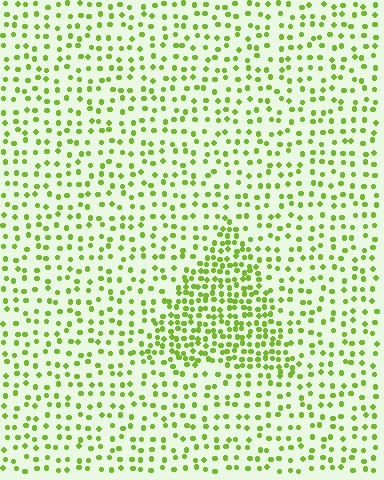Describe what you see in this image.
The image contains small lime elements arranged at two different densities. A triangle-shaped region is visible where the elements are more densely packed than the surrounding area.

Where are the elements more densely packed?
The elements are more densely packed inside the triangle boundary.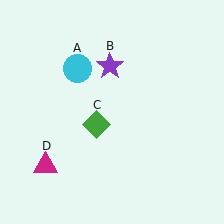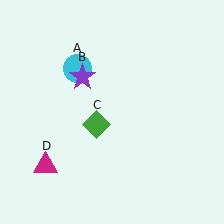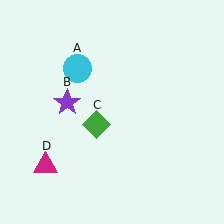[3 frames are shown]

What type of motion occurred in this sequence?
The purple star (object B) rotated counterclockwise around the center of the scene.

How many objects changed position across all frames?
1 object changed position: purple star (object B).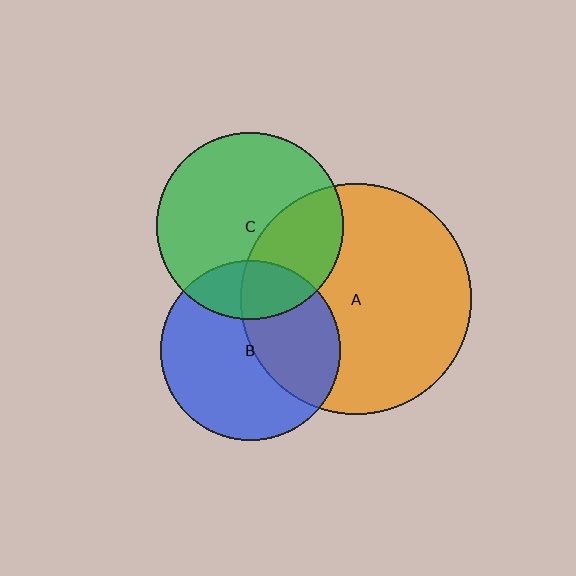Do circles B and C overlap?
Yes.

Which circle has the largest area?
Circle A (orange).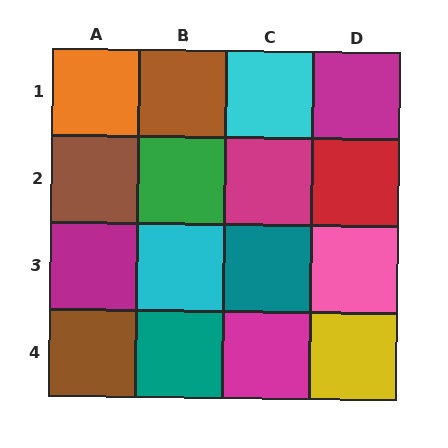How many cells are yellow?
1 cell is yellow.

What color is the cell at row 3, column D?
Pink.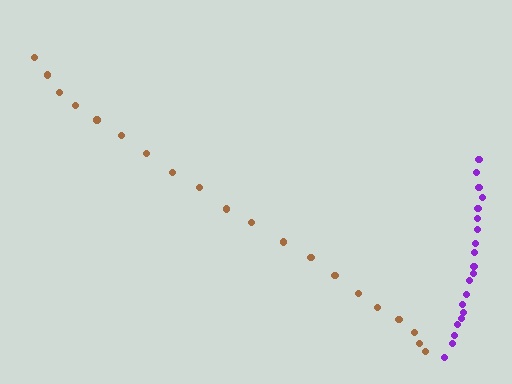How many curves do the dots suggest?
There are 2 distinct paths.